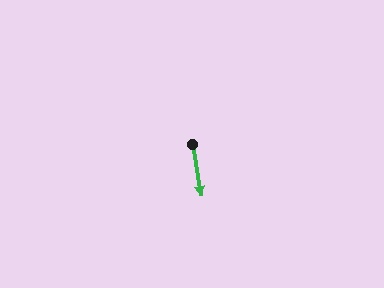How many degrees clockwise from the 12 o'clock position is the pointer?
Approximately 170 degrees.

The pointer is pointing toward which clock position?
Roughly 6 o'clock.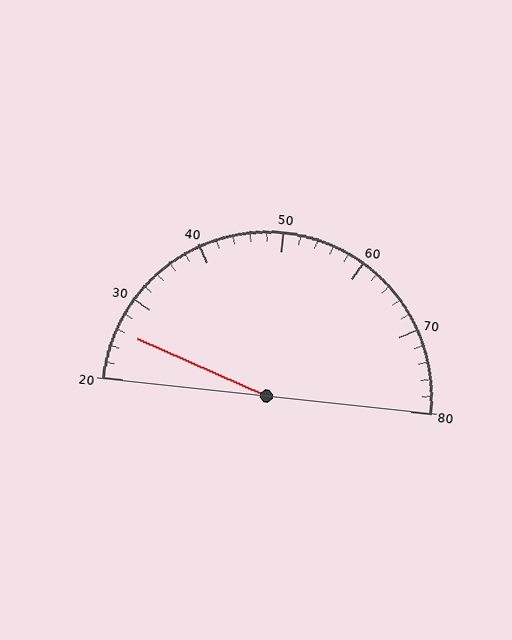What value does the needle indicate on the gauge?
The needle indicates approximately 26.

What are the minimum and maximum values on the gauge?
The gauge ranges from 20 to 80.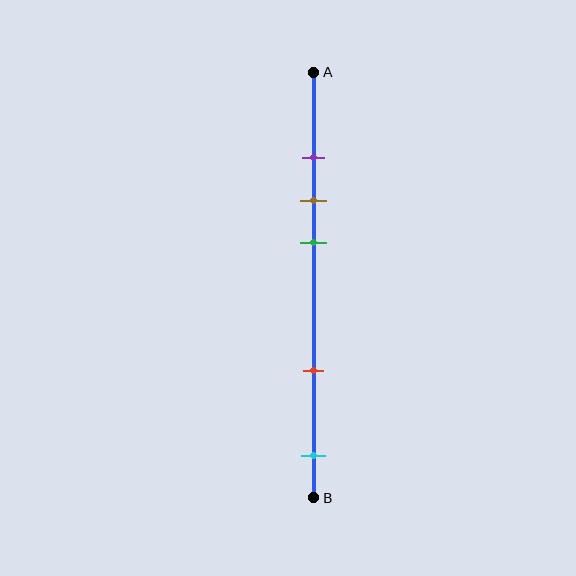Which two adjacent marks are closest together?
The purple and brown marks are the closest adjacent pair.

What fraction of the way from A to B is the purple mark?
The purple mark is approximately 20% (0.2) of the way from A to B.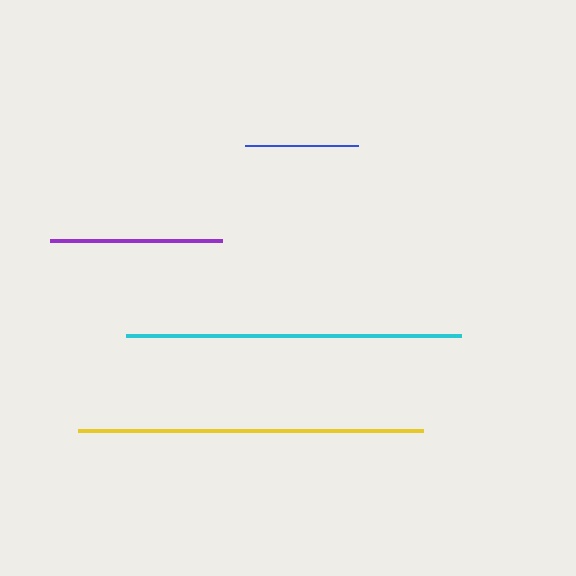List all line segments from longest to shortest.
From longest to shortest: yellow, cyan, purple, blue.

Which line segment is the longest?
The yellow line is the longest at approximately 345 pixels.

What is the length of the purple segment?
The purple segment is approximately 173 pixels long.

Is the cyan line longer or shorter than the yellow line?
The yellow line is longer than the cyan line.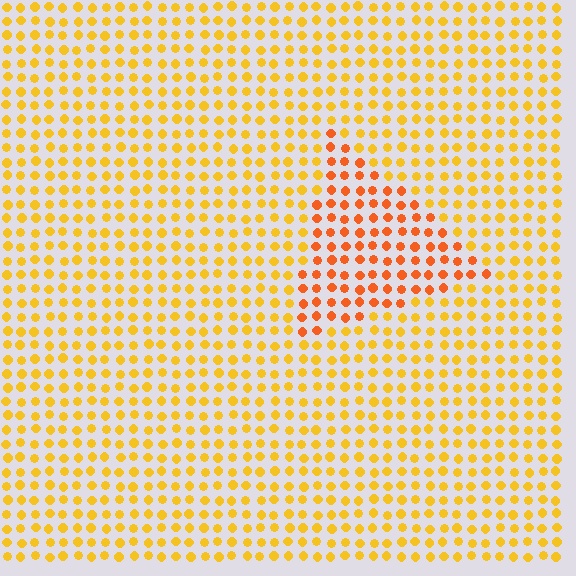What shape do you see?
I see a triangle.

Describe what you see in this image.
The image is filled with small yellow elements in a uniform arrangement. A triangle-shaped region is visible where the elements are tinted to a slightly different hue, forming a subtle color boundary.